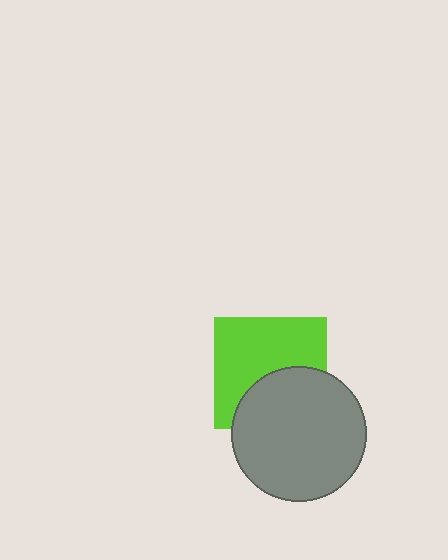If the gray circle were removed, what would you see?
You would see the complete lime square.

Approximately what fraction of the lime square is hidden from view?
Roughly 40% of the lime square is hidden behind the gray circle.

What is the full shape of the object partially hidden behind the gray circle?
The partially hidden object is a lime square.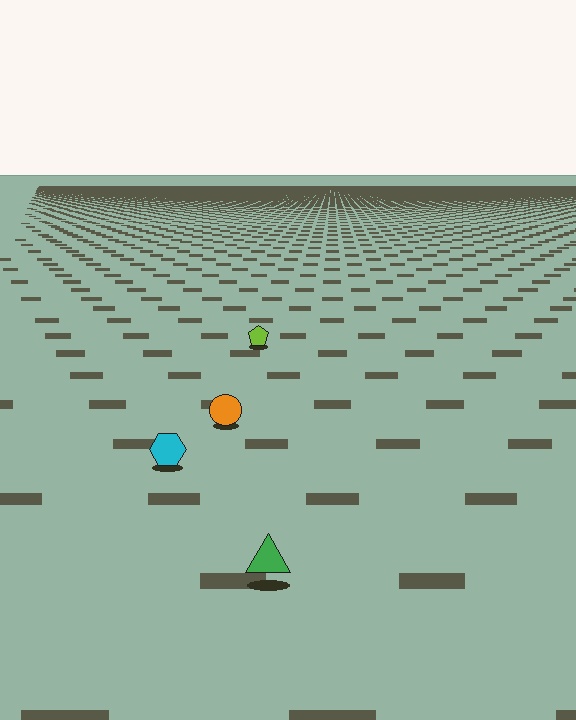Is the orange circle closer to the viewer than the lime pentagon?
Yes. The orange circle is closer — you can tell from the texture gradient: the ground texture is coarser near it.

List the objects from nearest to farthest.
From nearest to farthest: the green triangle, the cyan hexagon, the orange circle, the lime pentagon.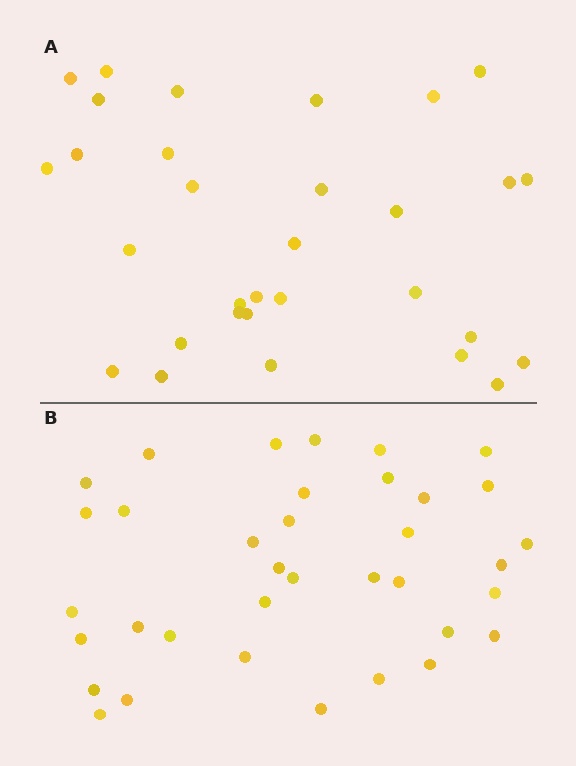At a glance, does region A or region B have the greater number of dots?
Region B (the bottom region) has more dots.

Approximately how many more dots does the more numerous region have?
Region B has about 5 more dots than region A.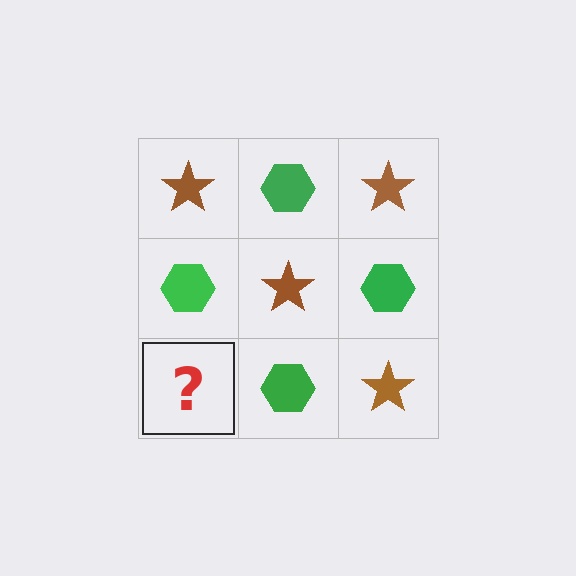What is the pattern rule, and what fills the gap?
The rule is that it alternates brown star and green hexagon in a checkerboard pattern. The gap should be filled with a brown star.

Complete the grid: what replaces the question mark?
The question mark should be replaced with a brown star.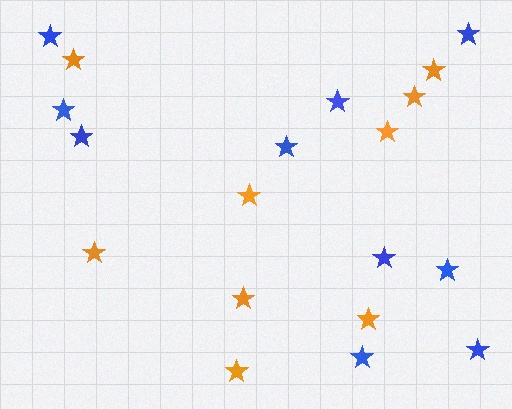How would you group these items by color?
There are 2 groups: one group of blue stars (10) and one group of orange stars (9).